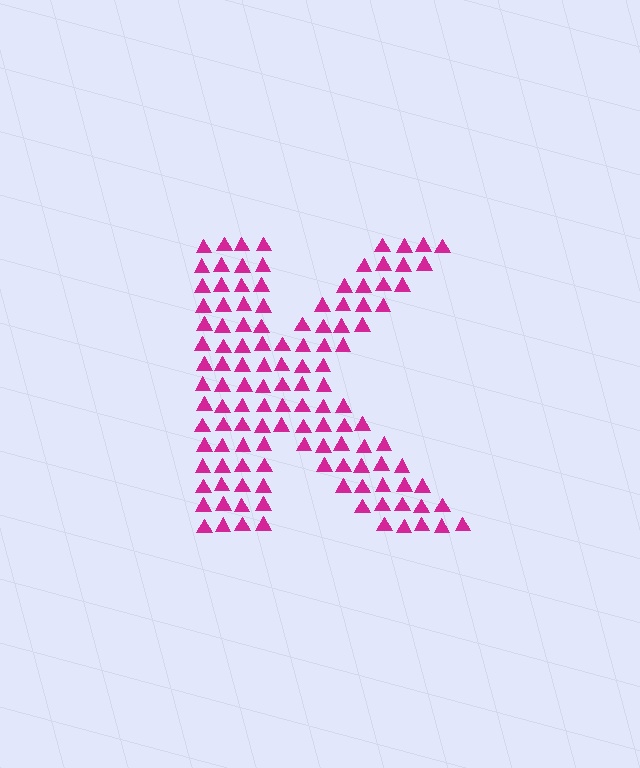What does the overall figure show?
The overall figure shows the letter K.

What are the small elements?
The small elements are triangles.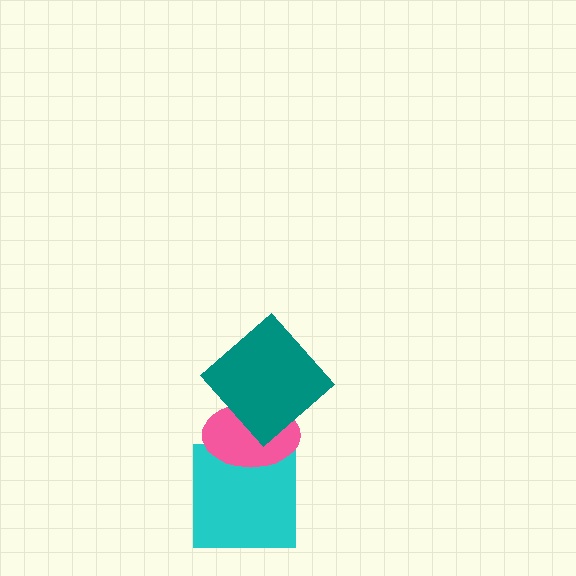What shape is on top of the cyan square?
The pink ellipse is on top of the cyan square.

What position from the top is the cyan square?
The cyan square is 3rd from the top.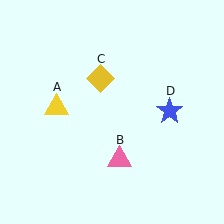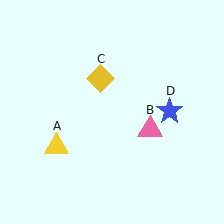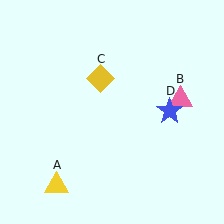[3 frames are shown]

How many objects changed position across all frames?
2 objects changed position: yellow triangle (object A), pink triangle (object B).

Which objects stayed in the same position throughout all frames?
Yellow diamond (object C) and blue star (object D) remained stationary.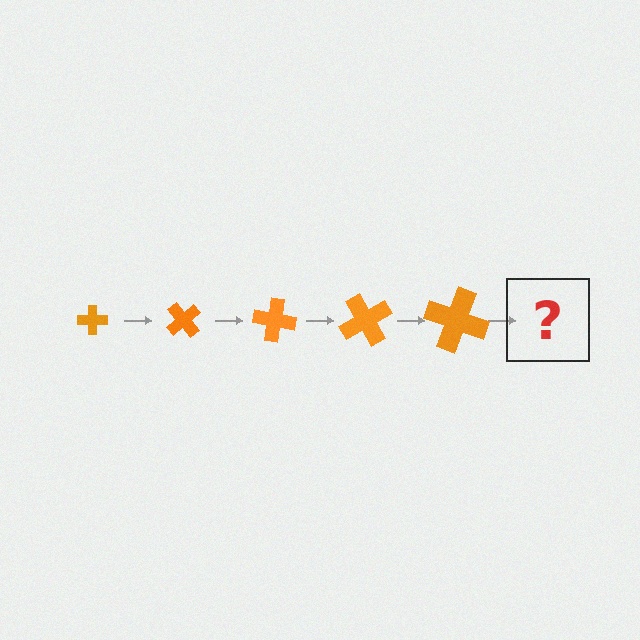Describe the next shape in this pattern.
It should be a cross, larger than the previous one and rotated 250 degrees from the start.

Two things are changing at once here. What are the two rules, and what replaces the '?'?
The two rules are that the cross grows larger each step and it rotates 50 degrees each step. The '?' should be a cross, larger than the previous one and rotated 250 degrees from the start.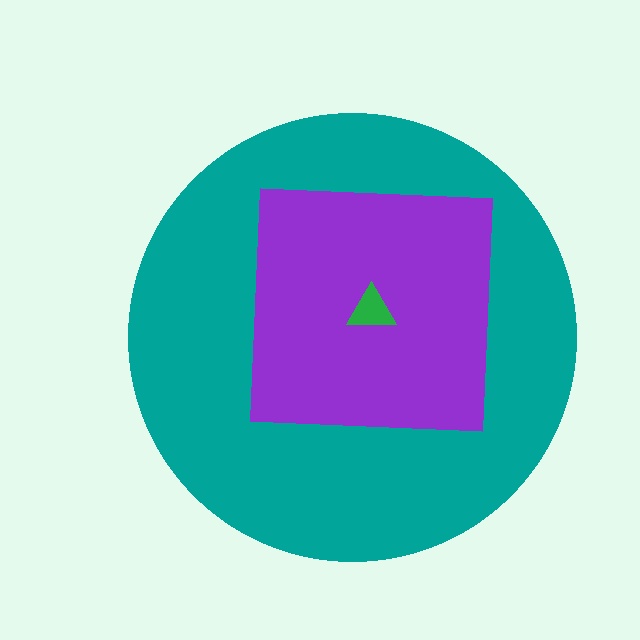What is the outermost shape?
The teal circle.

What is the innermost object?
The green triangle.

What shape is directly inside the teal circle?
The purple square.